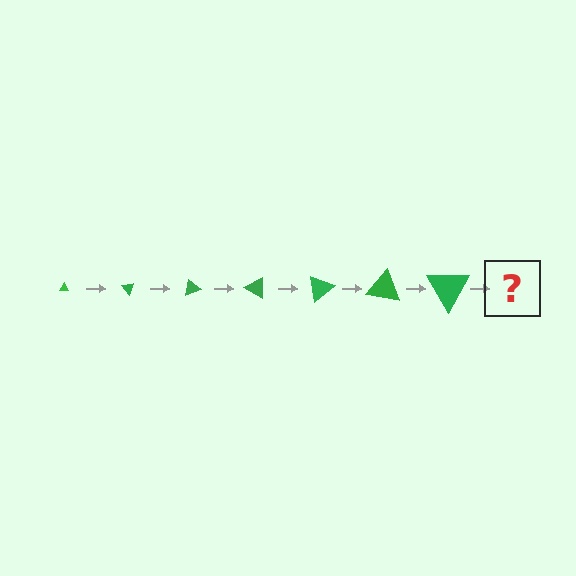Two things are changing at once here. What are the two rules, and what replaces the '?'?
The two rules are that the triangle grows larger each step and it rotates 50 degrees each step. The '?' should be a triangle, larger than the previous one and rotated 350 degrees from the start.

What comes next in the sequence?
The next element should be a triangle, larger than the previous one and rotated 350 degrees from the start.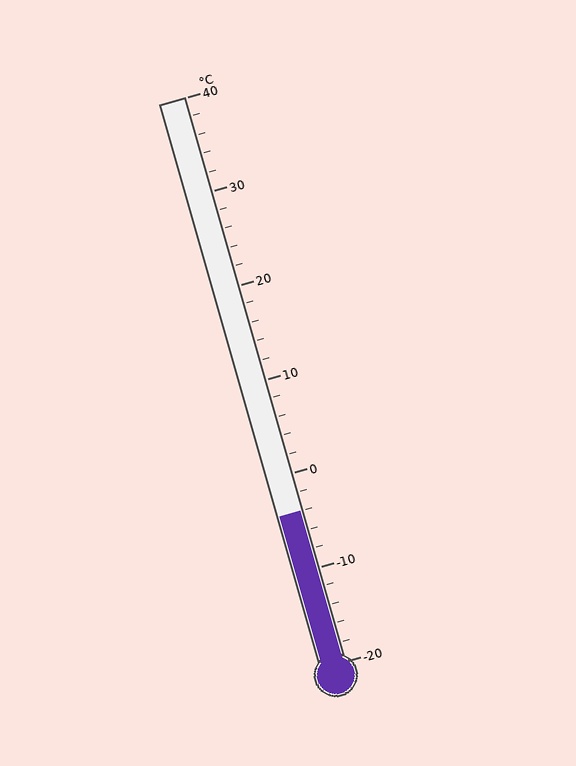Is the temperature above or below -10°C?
The temperature is above -10°C.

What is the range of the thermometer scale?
The thermometer scale ranges from -20°C to 40°C.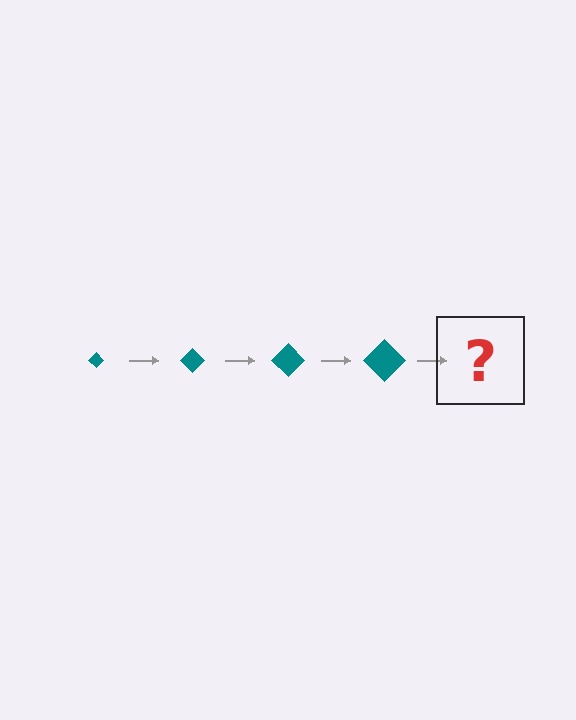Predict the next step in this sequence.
The next step is a teal diamond, larger than the previous one.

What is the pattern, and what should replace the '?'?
The pattern is that the diamond gets progressively larger each step. The '?' should be a teal diamond, larger than the previous one.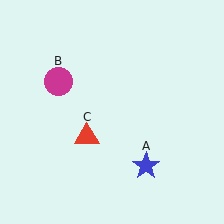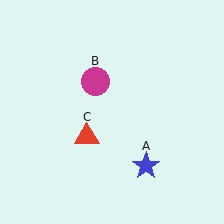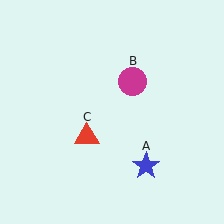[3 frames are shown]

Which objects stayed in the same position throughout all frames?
Blue star (object A) and red triangle (object C) remained stationary.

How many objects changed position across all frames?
1 object changed position: magenta circle (object B).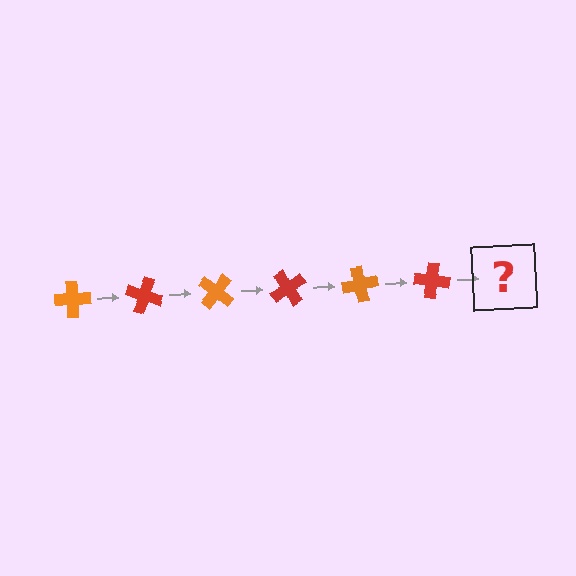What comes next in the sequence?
The next element should be an orange cross, rotated 120 degrees from the start.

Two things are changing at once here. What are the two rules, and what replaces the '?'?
The two rules are that it rotates 20 degrees each step and the color cycles through orange and red. The '?' should be an orange cross, rotated 120 degrees from the start.